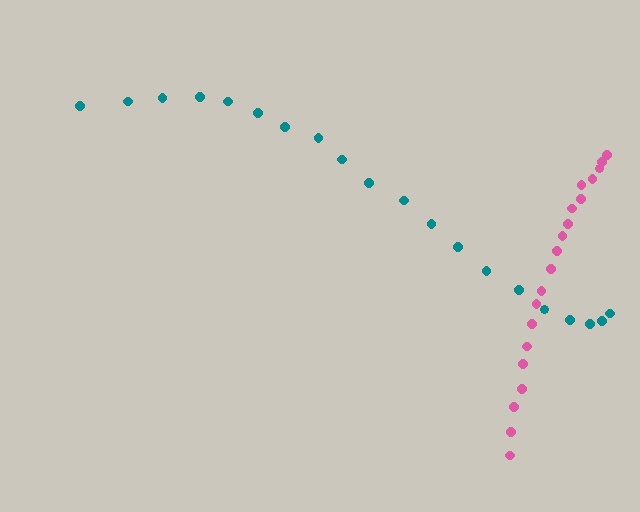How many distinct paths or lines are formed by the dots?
There are 2 distinct paths.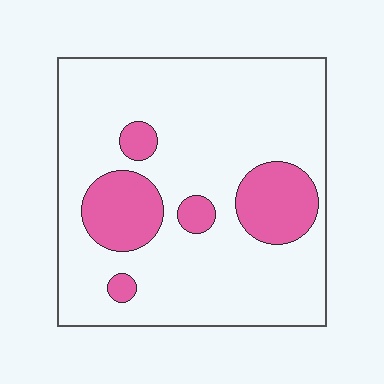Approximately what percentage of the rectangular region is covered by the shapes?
Approximately 20%.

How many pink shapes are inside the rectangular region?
5.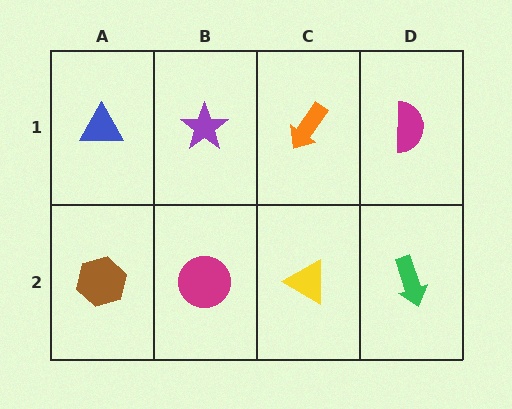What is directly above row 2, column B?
A purple star.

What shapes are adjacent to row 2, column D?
A magenta semicircle (row 1, column D), a yellow triangle (row 2, column C).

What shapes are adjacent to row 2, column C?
An orange arrow (row 1, column C), a magenta circle (row 2, column B), a green arrow (row 2, column D).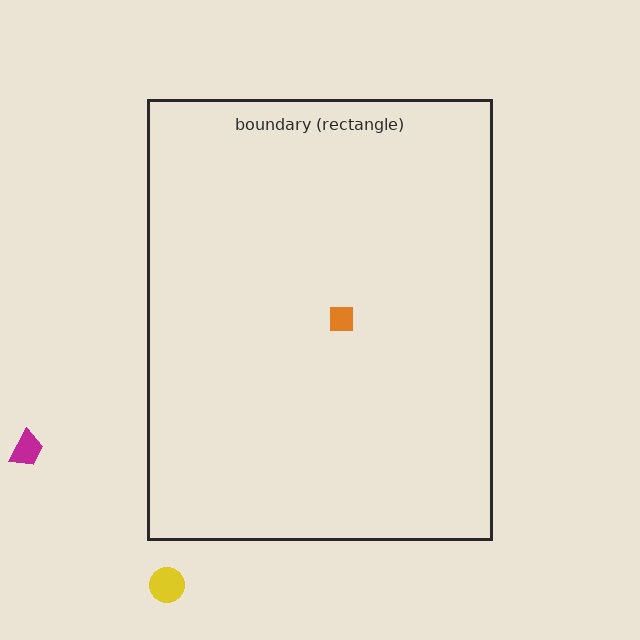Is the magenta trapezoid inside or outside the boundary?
Outside.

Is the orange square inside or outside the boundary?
Inside.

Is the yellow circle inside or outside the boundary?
Outside.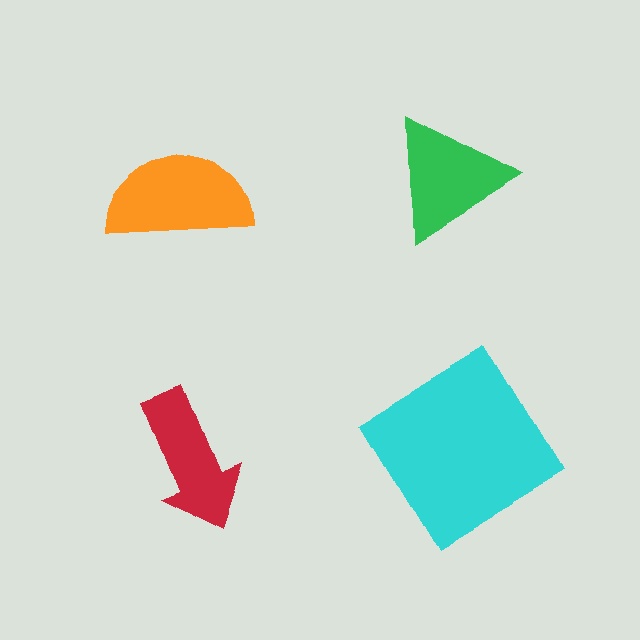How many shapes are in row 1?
2 shapes.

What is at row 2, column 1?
A red arrow.